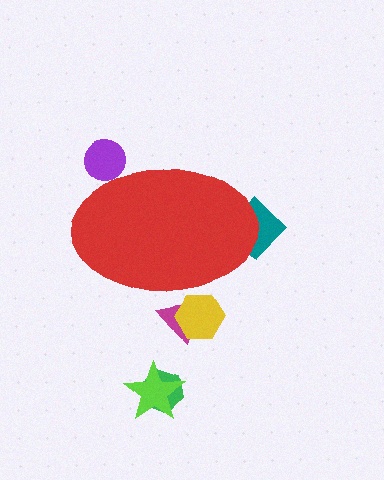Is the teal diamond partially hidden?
Yes, the teal diamond is partially hidden behind the red ellipse.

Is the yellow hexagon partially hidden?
Yes, the yellow hexagon is partially hidden behind the red ellipse.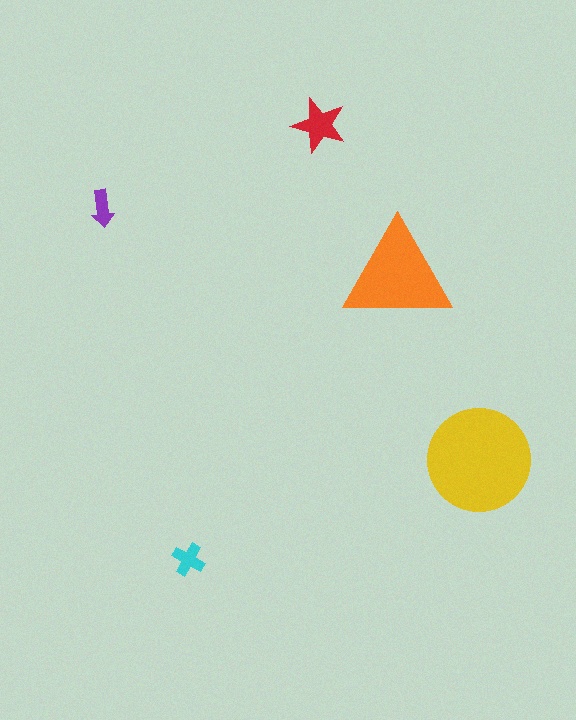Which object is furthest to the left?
The purple arrow is leftmost.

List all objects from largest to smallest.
The yellow circle, the orange triangle, the red star, the cyan cross, the purple arrow.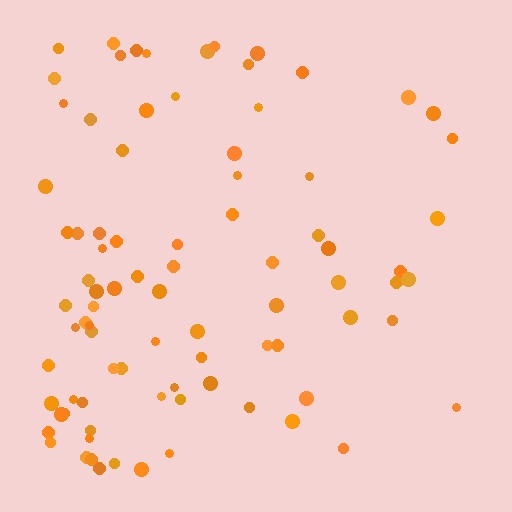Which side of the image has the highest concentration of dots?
The left.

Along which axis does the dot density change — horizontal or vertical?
Horizontal.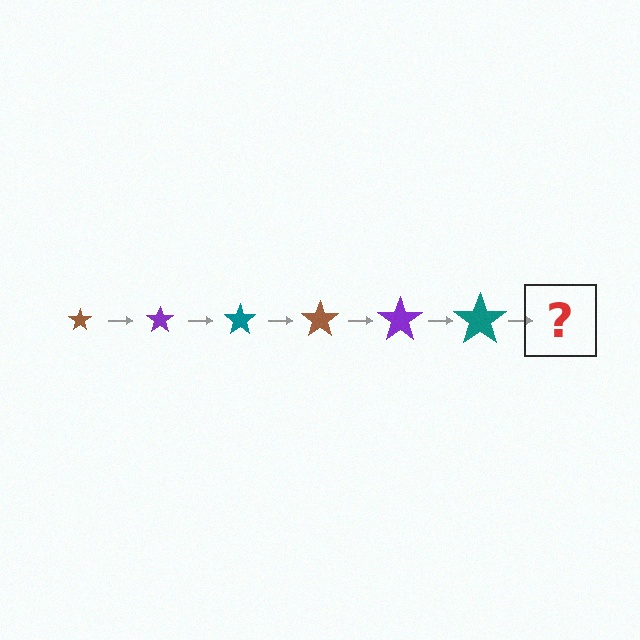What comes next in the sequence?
The next element should be a brown star, larger than the previous one.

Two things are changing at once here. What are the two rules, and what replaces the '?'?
The two rules are that the star grows larger each step and the color cycles through brown, purple, and teal. The '?' should be a brown star, larger than the previous one.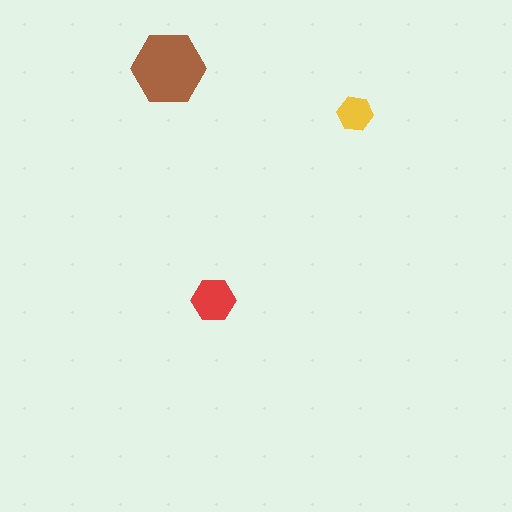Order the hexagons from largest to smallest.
the brown one, the red one, the yellow one.